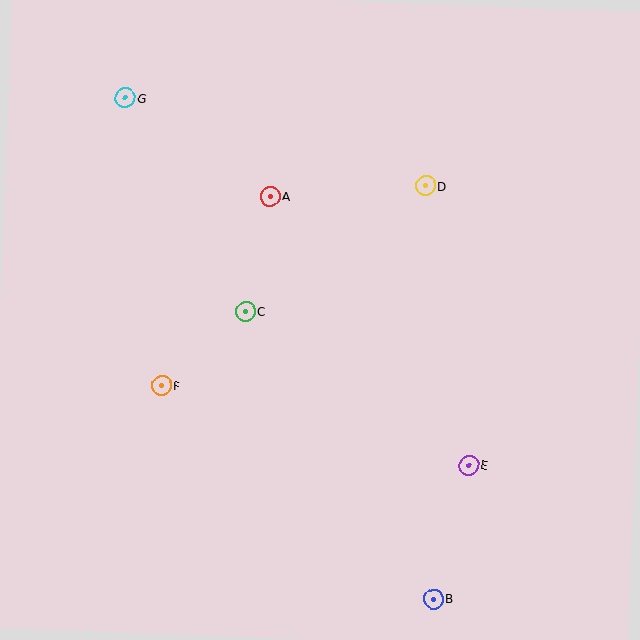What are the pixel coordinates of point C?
Point C is at (245, 311).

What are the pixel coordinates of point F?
Point F is at (162, 386).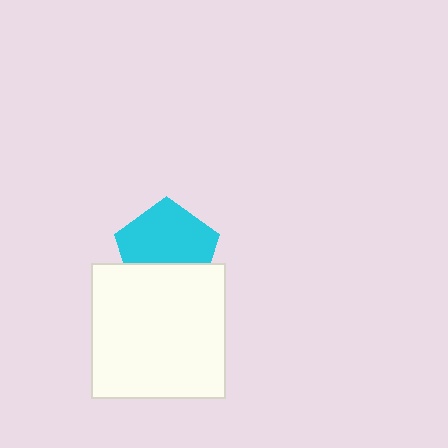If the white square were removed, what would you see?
You would see the complete cyan pentagon.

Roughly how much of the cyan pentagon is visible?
Most of it is visible (roughly 65%).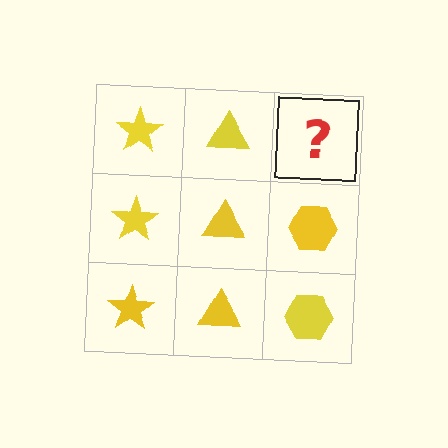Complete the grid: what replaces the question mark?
The question mark should be replaced with a yellow hexagon.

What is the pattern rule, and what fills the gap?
The rule is that each column has a consistent shape. The gap should be filled with a yellow hexagon.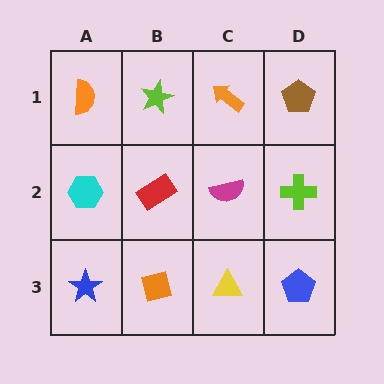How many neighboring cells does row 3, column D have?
2.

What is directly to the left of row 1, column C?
A lime star.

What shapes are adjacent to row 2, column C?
An orange arrow (row 1, column C), a yellow triangle (row 3, column C), a red rectangle (row 2, column B), a lime cross (row 2, column D).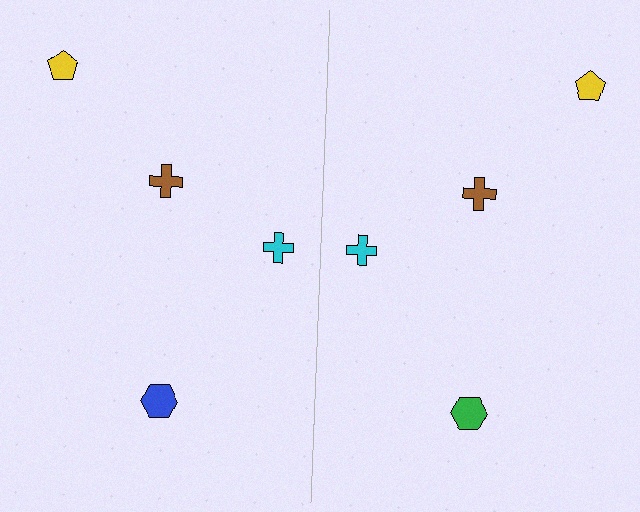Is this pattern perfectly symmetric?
No, the pattern is not perfectly symmetric. The green hexagon on the right side breaks the symmetry — its mirror counterpart is blue.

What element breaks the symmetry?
The green hexagon on the right side breaks the symmetry — its mirror counterpart is blue.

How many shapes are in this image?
There are 8 shapes in this image.